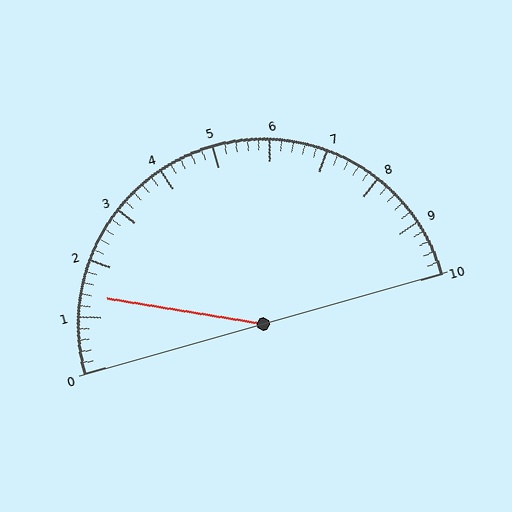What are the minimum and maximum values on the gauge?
The gauge ranges from 0 to 10.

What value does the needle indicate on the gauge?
The needle indicates approximately 1.4.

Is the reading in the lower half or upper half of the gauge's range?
The reading is in the lower half of the range (0 to 10).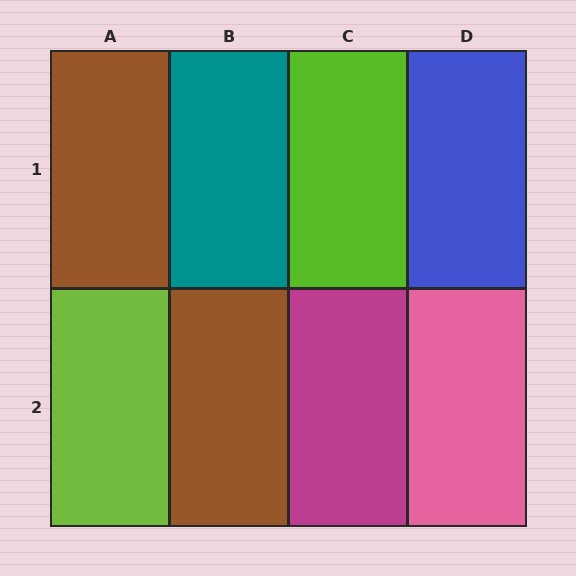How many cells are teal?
1 cell is teal.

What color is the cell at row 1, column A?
Brown.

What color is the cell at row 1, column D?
Blue.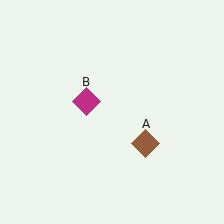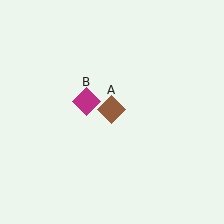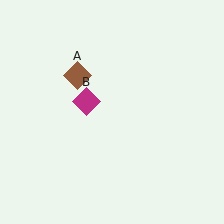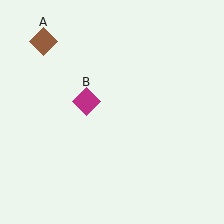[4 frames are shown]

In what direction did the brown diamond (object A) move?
The brown diamond (object A) moved up and to the left.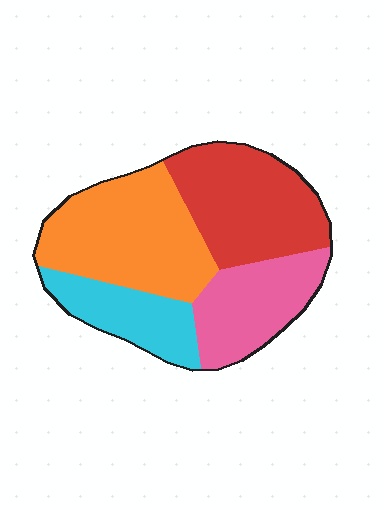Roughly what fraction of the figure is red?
Red covers 29% of the figure.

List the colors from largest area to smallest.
From largest to smallest: orange, red, pink, cyan.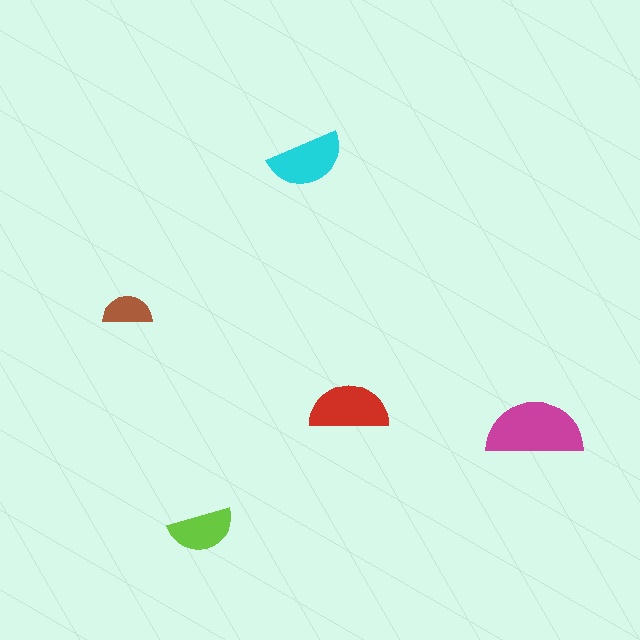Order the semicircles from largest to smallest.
the magenta one, the red one, the cyan one, the lime one, the brown one.